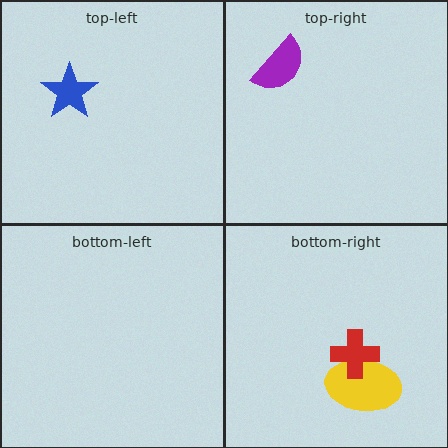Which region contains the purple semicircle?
The top-right region.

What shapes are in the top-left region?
The blue star.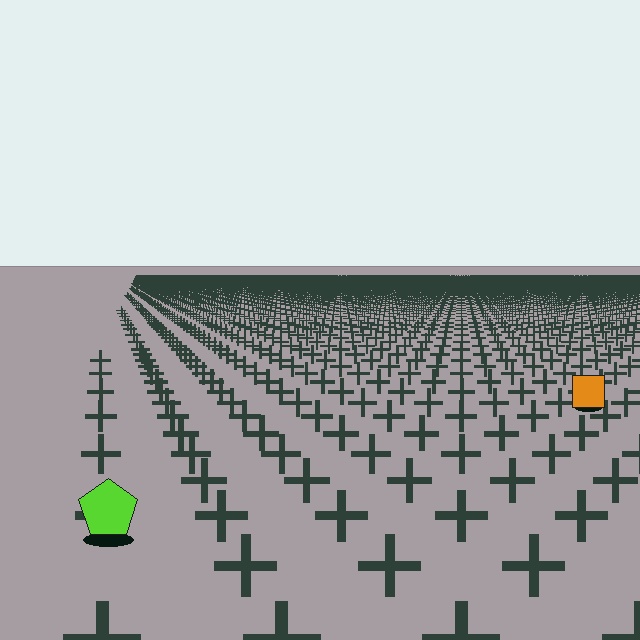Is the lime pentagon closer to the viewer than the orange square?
Yes. The lime pentagon is closer — you can tell from the texture gradient: the ground texture is coarser near it.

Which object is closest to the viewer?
The lime pentagon is closest. The texture marks near it are larger and more spread out.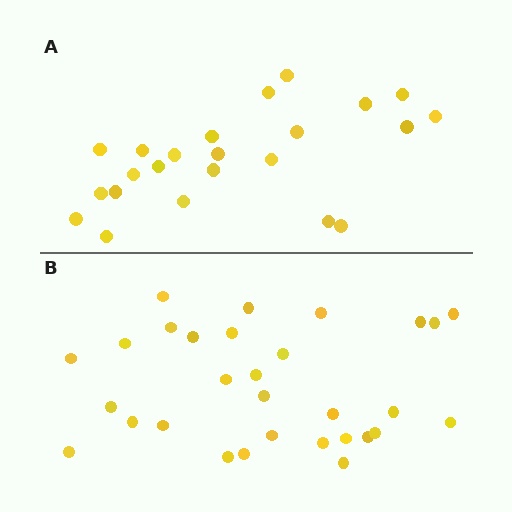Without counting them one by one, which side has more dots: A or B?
Region B (the bottom region) has more dots.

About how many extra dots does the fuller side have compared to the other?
Region B has roughly 8 or so more dots than region A.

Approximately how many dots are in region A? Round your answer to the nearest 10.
About 20 dots. (The exact count is 23, which rounds to 20.)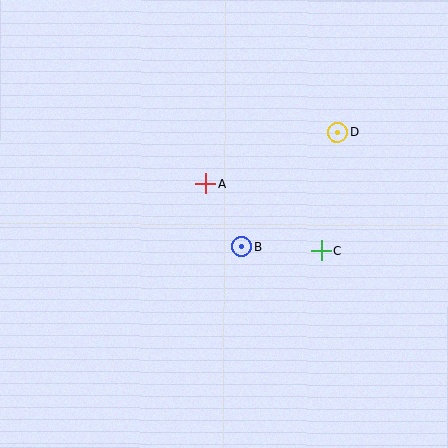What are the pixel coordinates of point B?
Point B is at (242, 247).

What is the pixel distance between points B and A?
The distance between B and A is 73 pixels.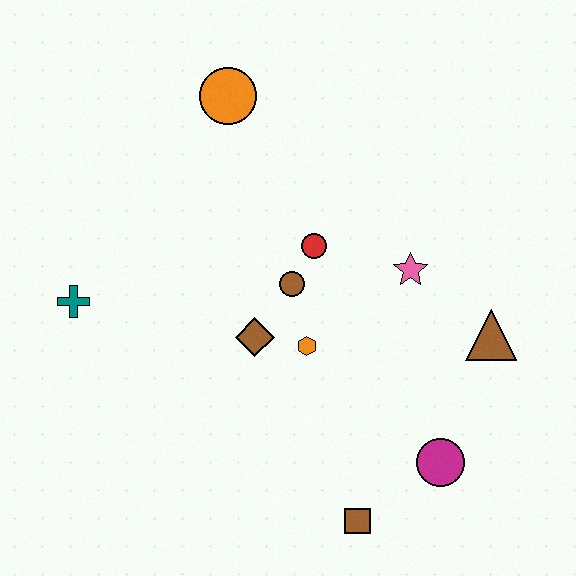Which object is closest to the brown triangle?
The pink star is closest to the brown triangle.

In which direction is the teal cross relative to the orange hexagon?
The teal cross is to the left of the orange hexagon.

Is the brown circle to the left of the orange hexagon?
Yes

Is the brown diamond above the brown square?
Yes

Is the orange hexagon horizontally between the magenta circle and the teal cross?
Yes